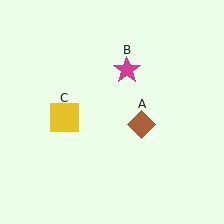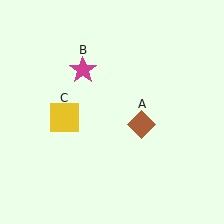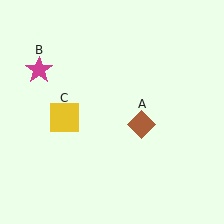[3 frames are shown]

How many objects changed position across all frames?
1 object changed position: magenta star (object B).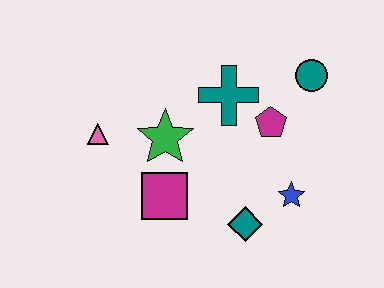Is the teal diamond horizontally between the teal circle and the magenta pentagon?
No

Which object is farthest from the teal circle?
The pink triangle is farthest from the teal circle.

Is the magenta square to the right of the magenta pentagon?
No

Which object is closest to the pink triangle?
The green star is closest to the pink triangle.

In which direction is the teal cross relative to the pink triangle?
The teal cross is to the right of the pink triangle.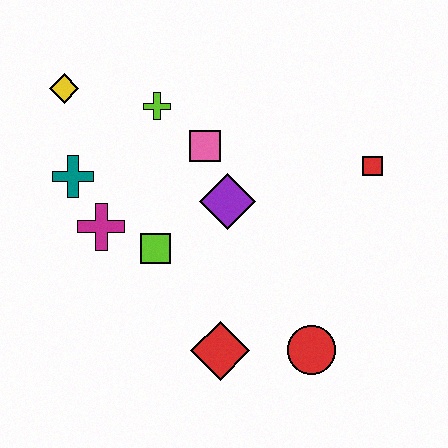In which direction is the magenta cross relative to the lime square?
The magenta cross is to the left of the lime square.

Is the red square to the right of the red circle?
Yes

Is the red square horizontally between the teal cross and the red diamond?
No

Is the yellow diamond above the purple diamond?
Yes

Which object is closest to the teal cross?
The magenta cross is closest to the teal cross.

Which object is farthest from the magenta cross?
The red square is farthest from the magenta cross.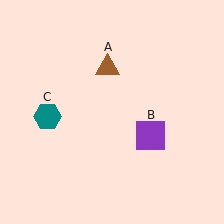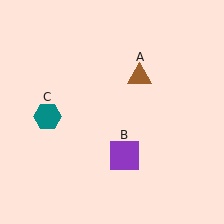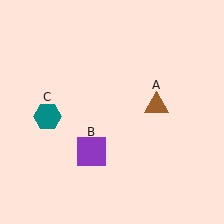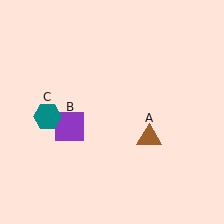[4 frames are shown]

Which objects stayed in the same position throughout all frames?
Teal hexagon (object C) remained stationary.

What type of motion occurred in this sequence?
The brown triangle (object A), purple square (object B) rotated clockwise around the center of the scene.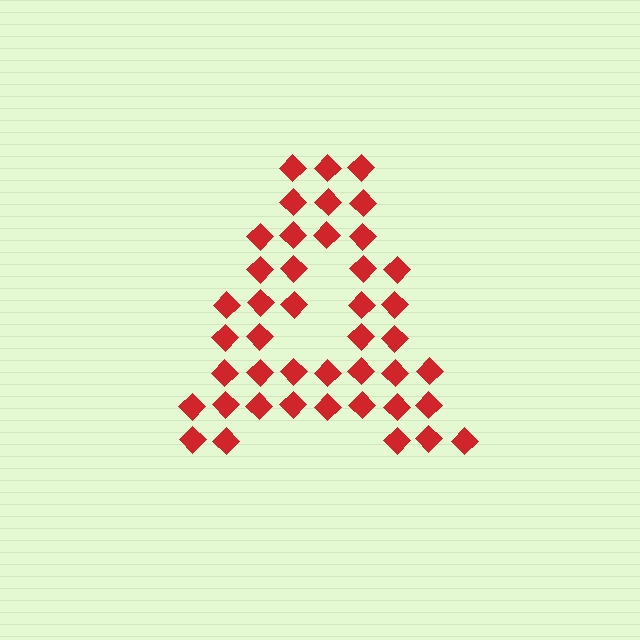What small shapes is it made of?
It is made of small diamonds.